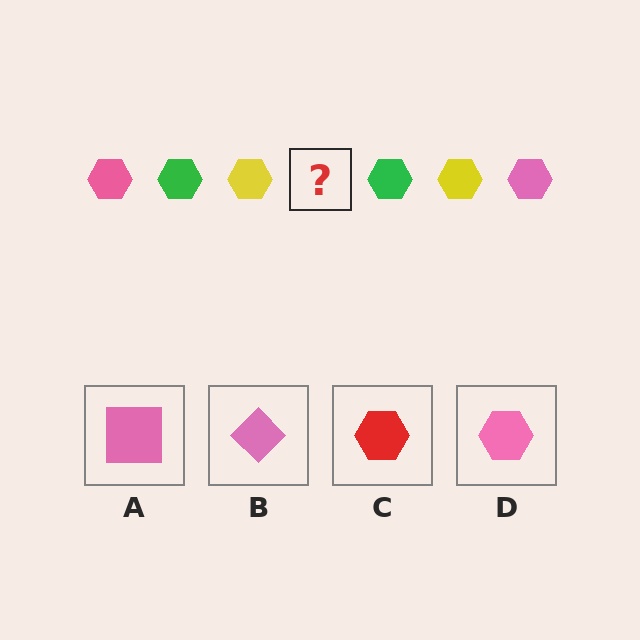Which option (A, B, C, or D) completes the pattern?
D.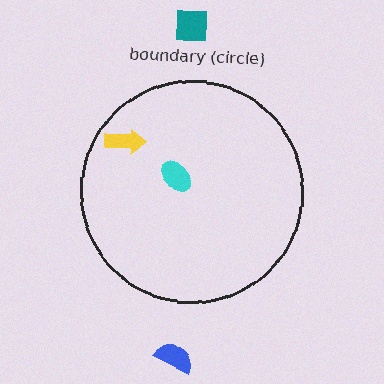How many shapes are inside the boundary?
2 inside, 2 outside.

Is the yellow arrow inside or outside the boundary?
Inside.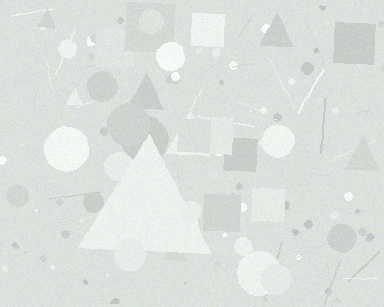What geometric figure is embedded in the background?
A triangle is embedded in the background.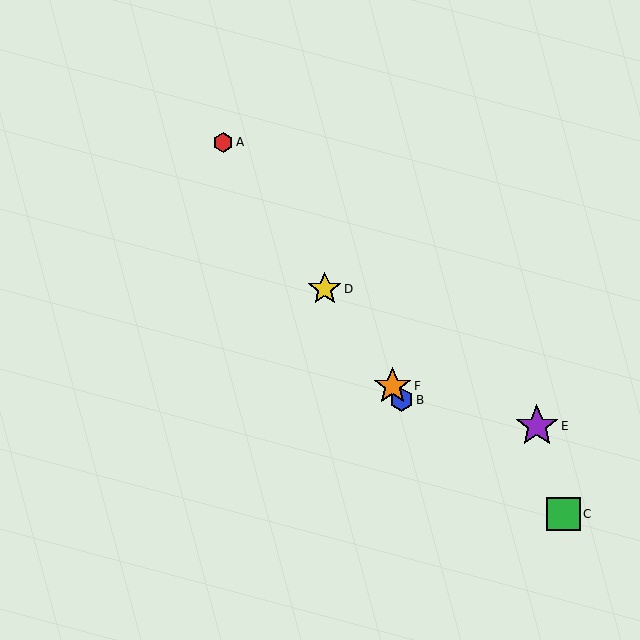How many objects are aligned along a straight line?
4 objects (A, B, D, F) are aligned along a straight line.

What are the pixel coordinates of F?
Object F is at (392, 386).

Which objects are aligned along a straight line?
Objects A, B, D, F are aligned along a straight line.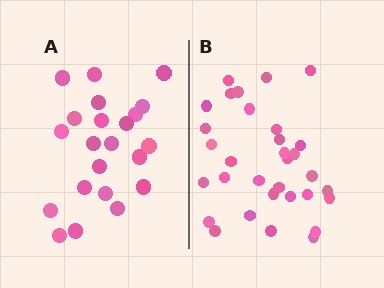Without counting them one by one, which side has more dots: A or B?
Region B (the right region) has more dots.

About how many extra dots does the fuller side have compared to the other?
Region B has roughly 10 or so more dots than region A.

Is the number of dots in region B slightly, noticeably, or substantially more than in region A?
Region B has substantially more. The ratio is roughly 1.5 to 1.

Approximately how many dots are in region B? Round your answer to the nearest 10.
About 30 dots. (The exact count is 32, which rounds to 30.)